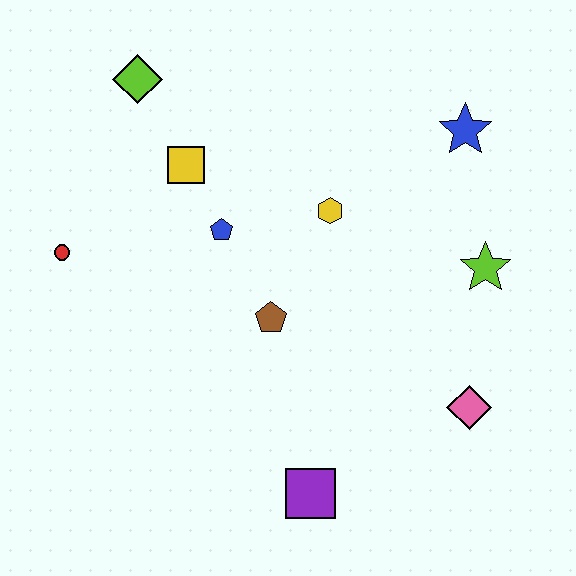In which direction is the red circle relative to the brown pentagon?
The red circle is to the left of the brown pentagon.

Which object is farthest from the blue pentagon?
The pink diamond is farthest from the blue pentagon.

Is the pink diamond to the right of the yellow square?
Yes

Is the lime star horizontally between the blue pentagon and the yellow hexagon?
No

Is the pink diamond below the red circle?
Yes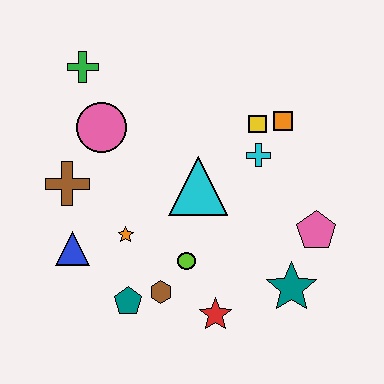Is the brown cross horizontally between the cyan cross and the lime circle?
No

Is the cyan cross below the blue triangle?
No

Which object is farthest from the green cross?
The teal star is farthest from the green cross.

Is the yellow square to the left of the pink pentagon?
Yes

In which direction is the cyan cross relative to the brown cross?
The cyan cross is to the right of the brown cross.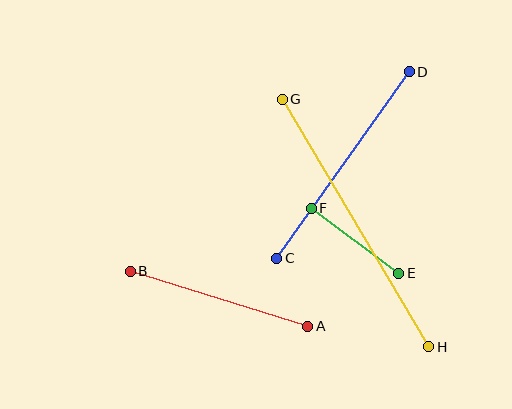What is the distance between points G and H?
The distance is approximately 288 pixels.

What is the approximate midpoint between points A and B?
The midpoint is at approximately (219, 299) pixels.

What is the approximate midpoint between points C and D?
The midpoint is at approximately (343, 165) pixels.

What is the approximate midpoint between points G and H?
The midpoint is at approximately (355, 223) pixels.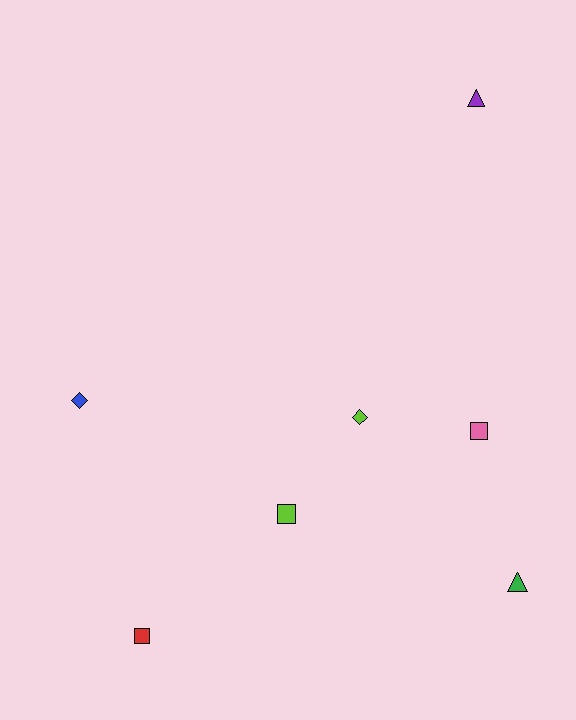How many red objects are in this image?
There is 1 red object.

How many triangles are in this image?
There are 2 triangles.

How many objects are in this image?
There are 7 objects.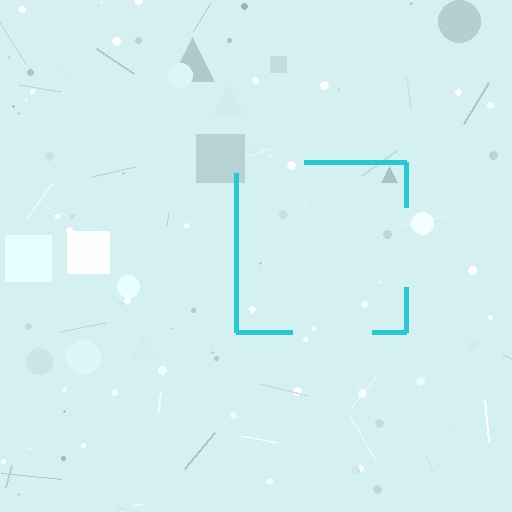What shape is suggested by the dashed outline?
The dashed outline suggests a square.